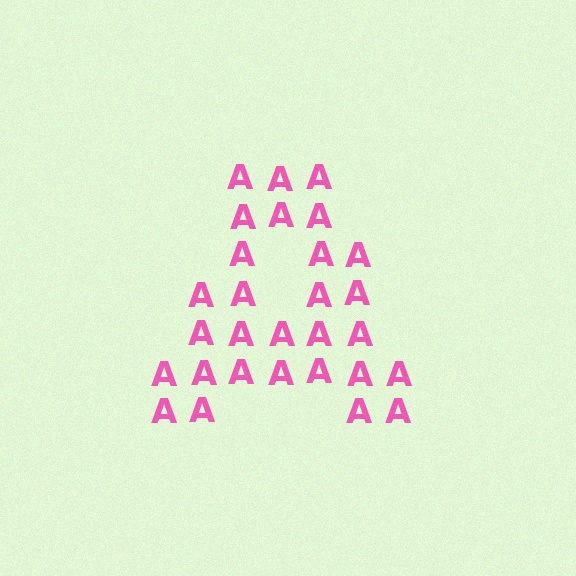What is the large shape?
The large shape is the letter A.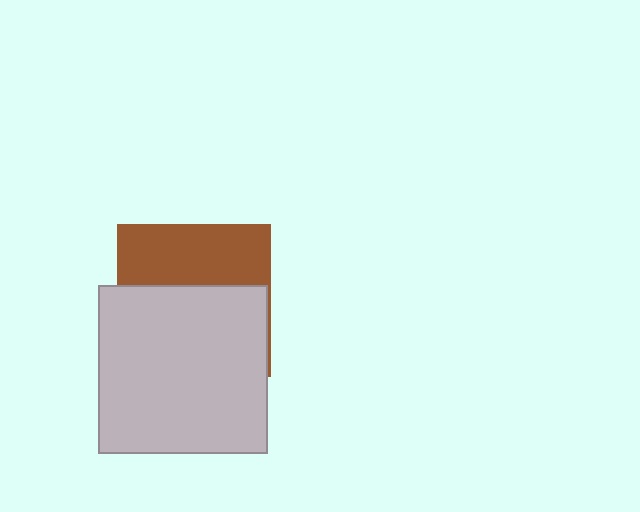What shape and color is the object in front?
The object in front is a light gray square.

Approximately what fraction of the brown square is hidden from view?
Roughly 58% of the brown square is hidden behind the light gray square.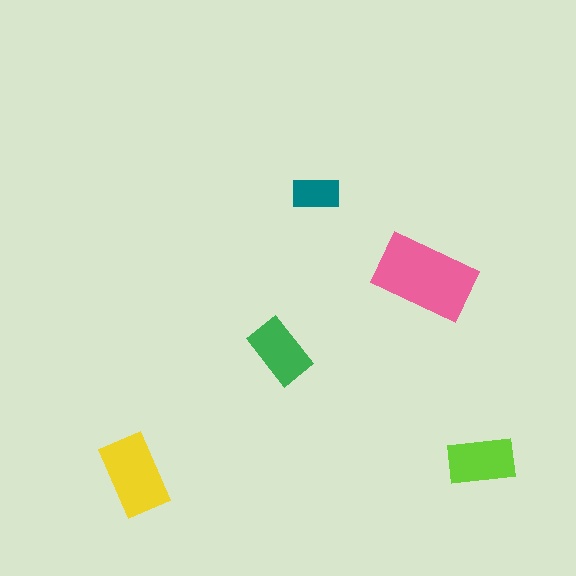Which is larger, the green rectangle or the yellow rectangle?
The yellow one.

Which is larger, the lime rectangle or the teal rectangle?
The lime one.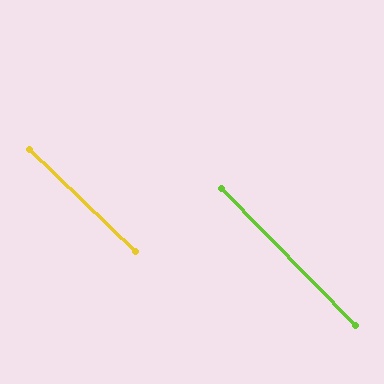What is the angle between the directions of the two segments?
Approximately 2 degrees.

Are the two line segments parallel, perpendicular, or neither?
Parallel — their directions differ by only 1.5°.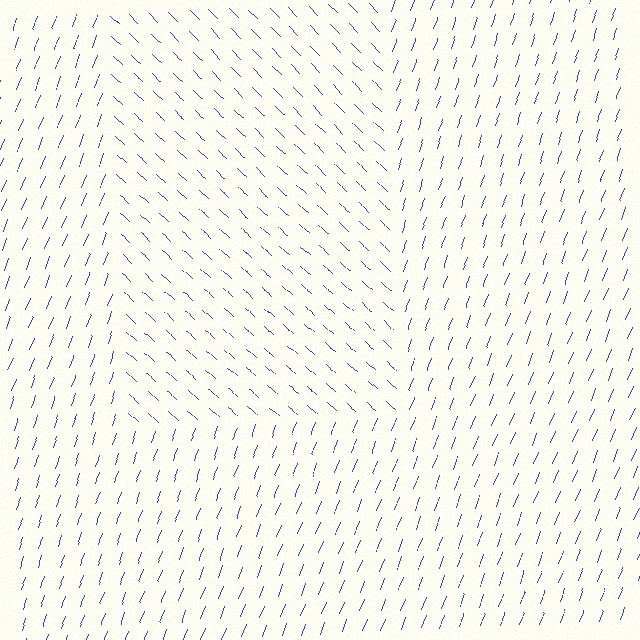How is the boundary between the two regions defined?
The boundary is defined purely by a change in line orientation (approximately 65 degrees difference). All lines are the same color and thickness.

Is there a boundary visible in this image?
Yes, there is a texture boundary formed by a change in line orientation.